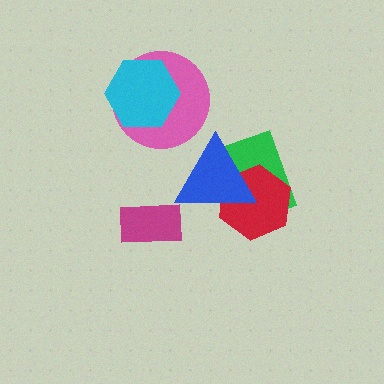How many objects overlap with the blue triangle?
2 objects overlap with the blue triangle.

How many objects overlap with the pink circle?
1 object overlaps with the pink circle.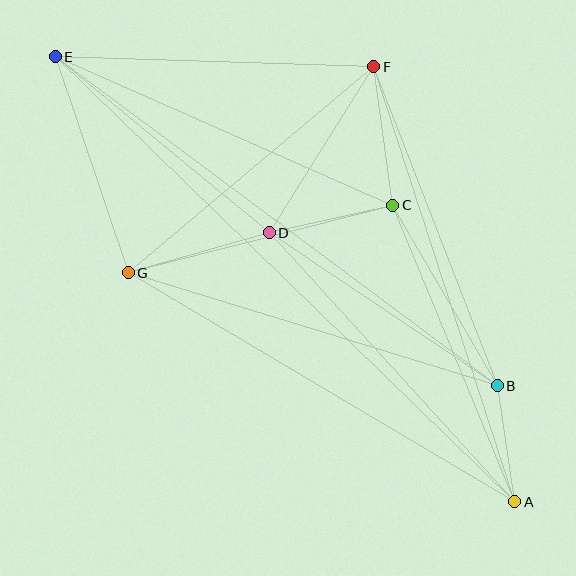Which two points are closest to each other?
Points A and B are closest to each other.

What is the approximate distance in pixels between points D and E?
The distance between D and E is approximately 277 pixels.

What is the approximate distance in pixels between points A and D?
The distance between A and D is approximately 364 pixels.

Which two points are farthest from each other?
Points A and E are farthest from each other.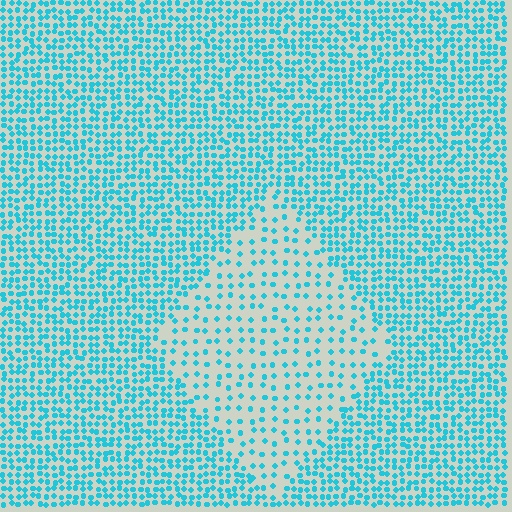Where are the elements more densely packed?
The elements are more densely packed outside the diamond boundary.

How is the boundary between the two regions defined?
The boundary is defined by a change in element density (approximately 2.4x ratio). All elements are the same color, size, and shape.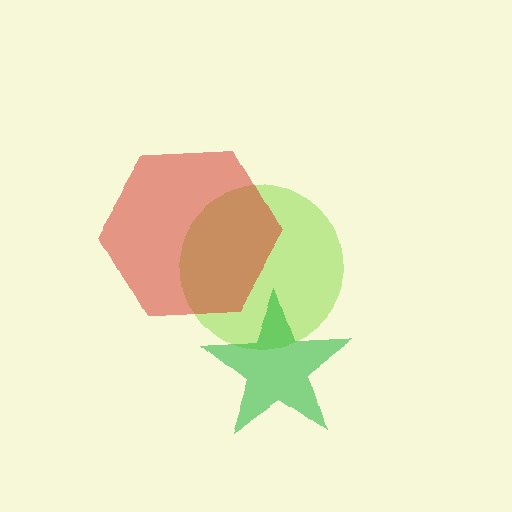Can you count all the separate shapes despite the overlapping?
Yes, there are 3 separate shapes.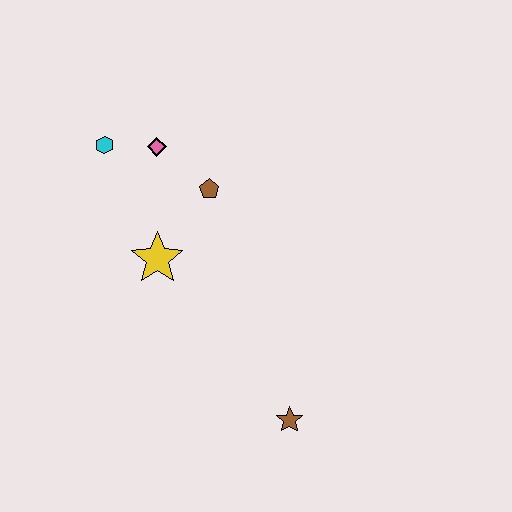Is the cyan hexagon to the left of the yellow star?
Yes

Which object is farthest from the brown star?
The cyan hexagon is farthest from the brown star.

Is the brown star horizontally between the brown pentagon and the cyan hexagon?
No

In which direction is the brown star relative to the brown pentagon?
The brown star is below the brown pentagon.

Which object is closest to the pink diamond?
The cyan hexagon is closest to the pink diamond.